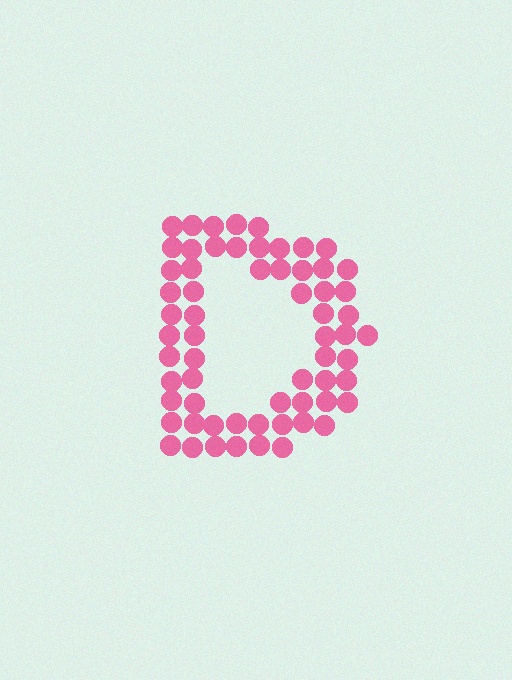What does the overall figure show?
The overall figure shows the letter D.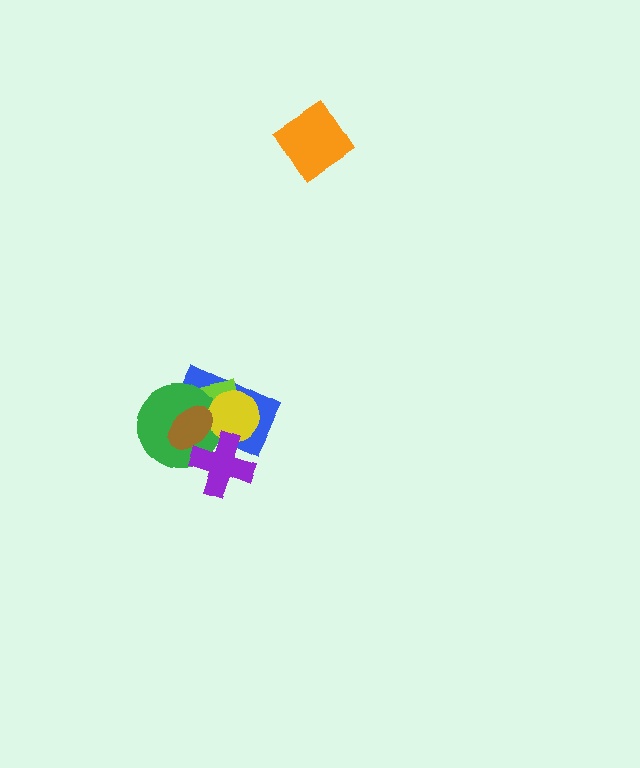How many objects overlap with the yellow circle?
5 objects overlap with the yellow circle.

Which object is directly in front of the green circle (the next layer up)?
The yellow circle is directly in front of the green circle.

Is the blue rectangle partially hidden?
Yes, it is partially covered by another shape.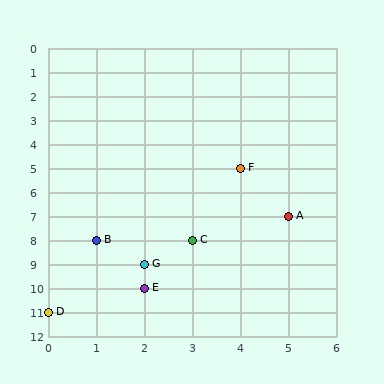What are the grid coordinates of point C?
Point C is at grid coordinates (3, 8).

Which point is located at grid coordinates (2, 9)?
Point G is at (2, 9).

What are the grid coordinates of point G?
Point G is at grid coordinates (2, 9).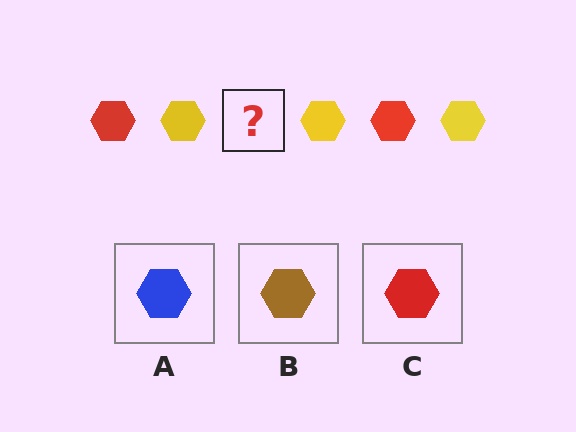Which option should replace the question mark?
Option C.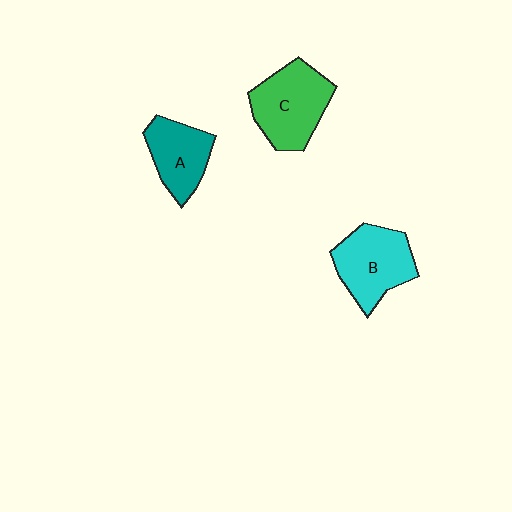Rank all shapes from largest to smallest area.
From largest to smallest: C (green), B (cyan), A (teal).